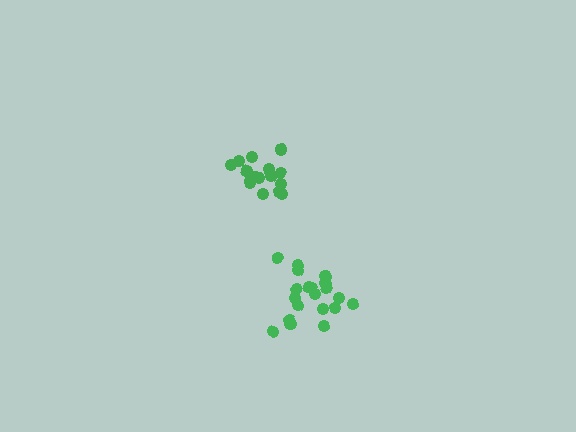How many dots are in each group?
Group 1: 15 dots, Group 2: 21 dots (36 total).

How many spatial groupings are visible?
There are 2 spatial groupings.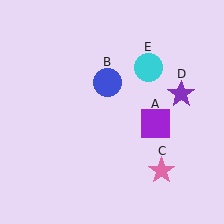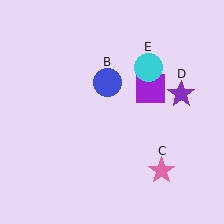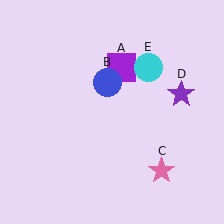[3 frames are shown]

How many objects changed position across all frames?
1 object changed position: purple square (object A).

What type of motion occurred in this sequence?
The purple square (object A) rotated counterclockwise around the center of the scene.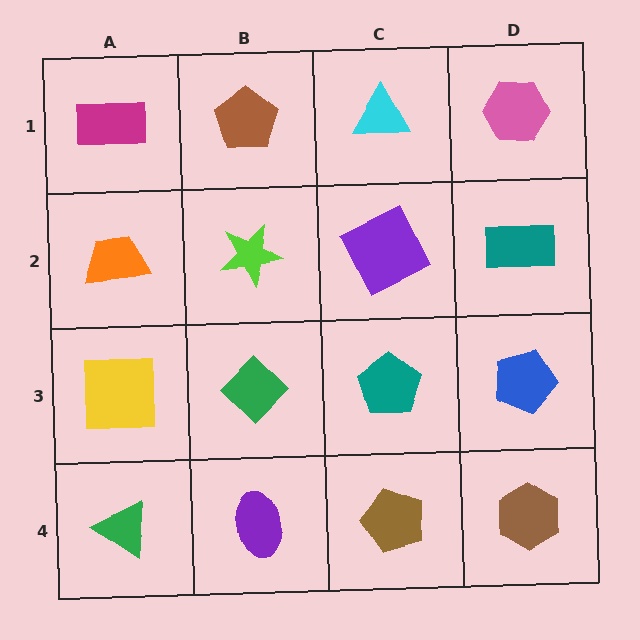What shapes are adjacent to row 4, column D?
A blue pentagon (row 3, column D), a brown pentagon (row 4, column C).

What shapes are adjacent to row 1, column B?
A lime star (row 2, column B), a magenta rectangle (row 1, column A), a cyan triangle (row 1, column C).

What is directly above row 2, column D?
A pink hexagon.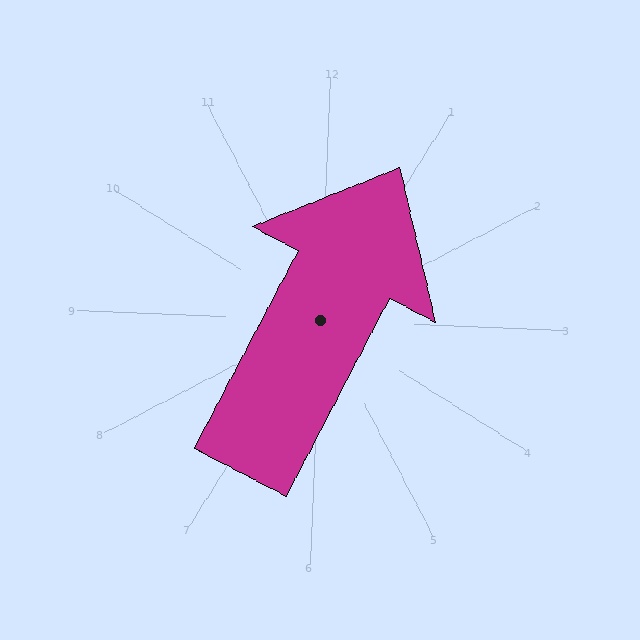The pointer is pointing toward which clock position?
Roughly 1 o'clock.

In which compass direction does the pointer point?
Northeast.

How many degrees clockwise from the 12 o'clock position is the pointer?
Approximately 25 degrees.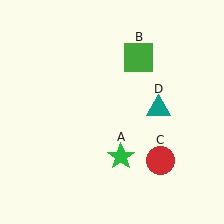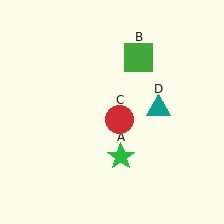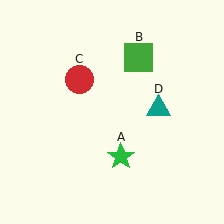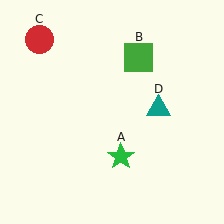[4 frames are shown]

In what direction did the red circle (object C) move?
The red circle (object C) moved up and to the left.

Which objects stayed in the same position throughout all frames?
Green star (object A) and green square (object B) and teal triangle (object D) remained stationary.